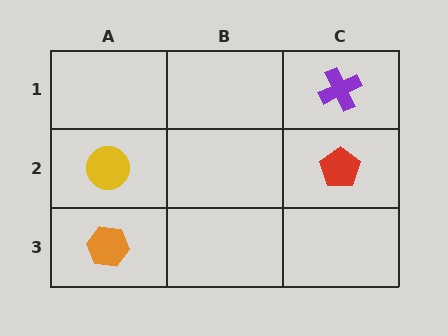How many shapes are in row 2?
2 shapes.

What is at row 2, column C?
A red pentagon.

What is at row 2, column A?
A yellow circle.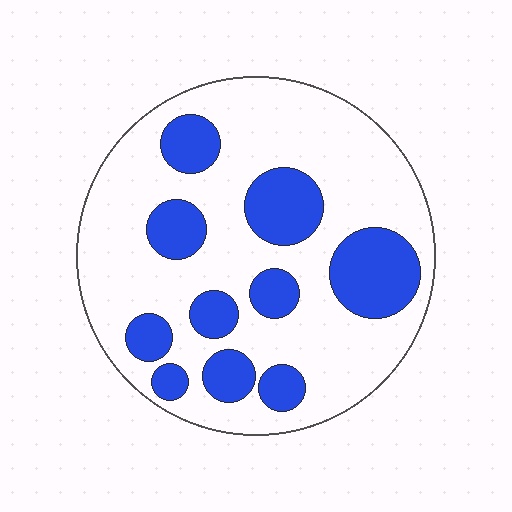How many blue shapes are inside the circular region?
10.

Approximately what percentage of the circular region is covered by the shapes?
Approximately 30%.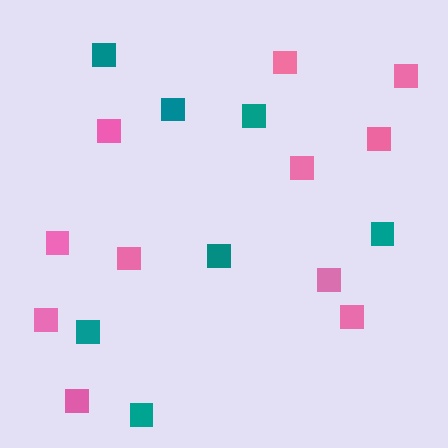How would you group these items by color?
There are 2 groups: one group of teal squares (7) and one group of pink squares (11).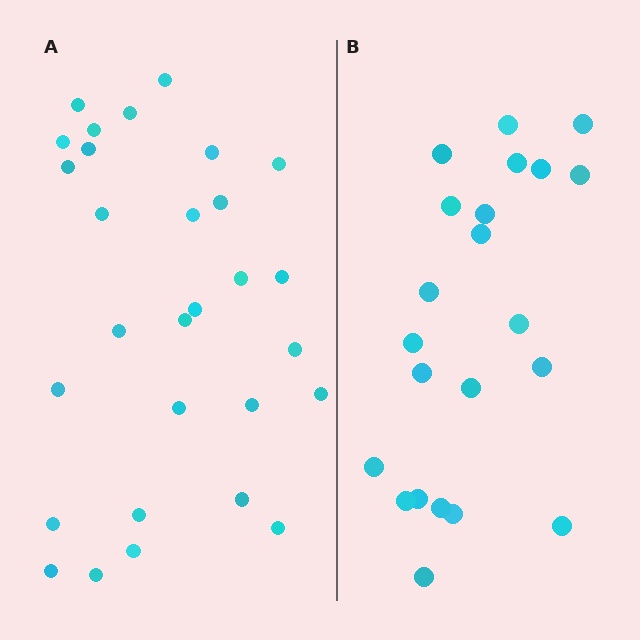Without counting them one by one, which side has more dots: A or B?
Region A (the left region) has more dots.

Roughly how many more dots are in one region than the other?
Region A has roughly 8 or so more dots than region B.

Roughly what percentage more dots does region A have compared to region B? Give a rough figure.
About 30% more.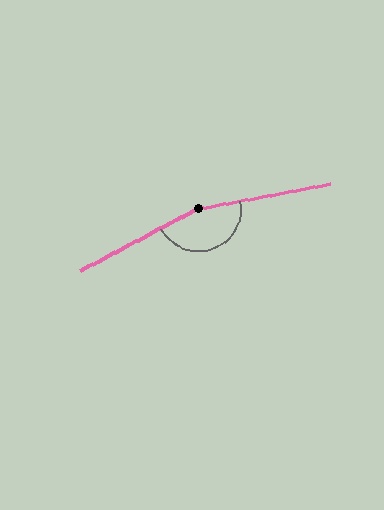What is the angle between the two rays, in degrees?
Approximately 163 degrees.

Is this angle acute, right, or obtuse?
It is obtuse.